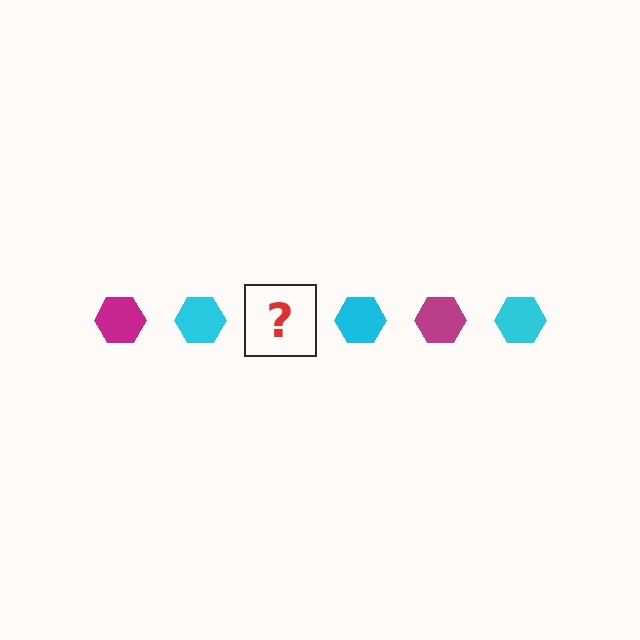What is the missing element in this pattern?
The missing element is a magenta hexagon.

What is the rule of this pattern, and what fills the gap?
The rule is that the pattern cycles through magenta, cyan hexagons. The gap should be filled with a magenta hexagon.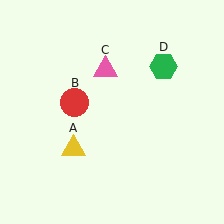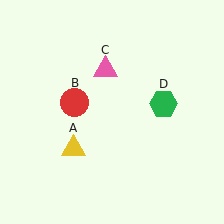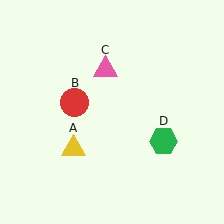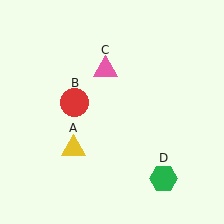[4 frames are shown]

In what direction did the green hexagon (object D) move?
The green hexagon (object D) moved down.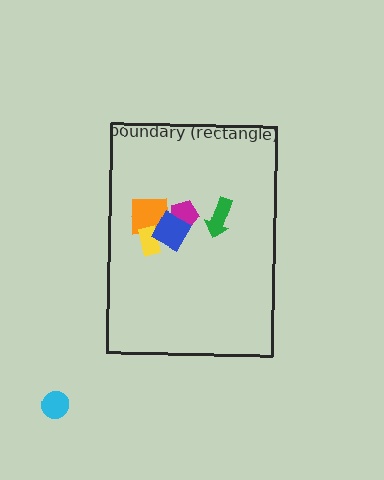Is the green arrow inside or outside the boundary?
Inside.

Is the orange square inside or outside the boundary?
Inside.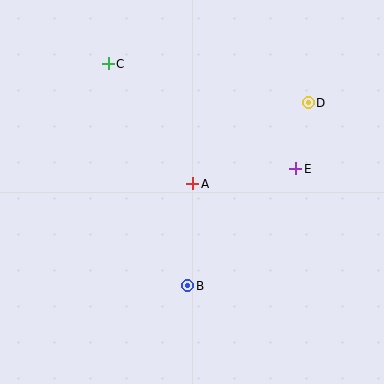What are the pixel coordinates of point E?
Point E is at (296, 169).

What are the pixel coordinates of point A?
Point A is at (193, 184).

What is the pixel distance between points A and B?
The distance between A and B is 102 pixels.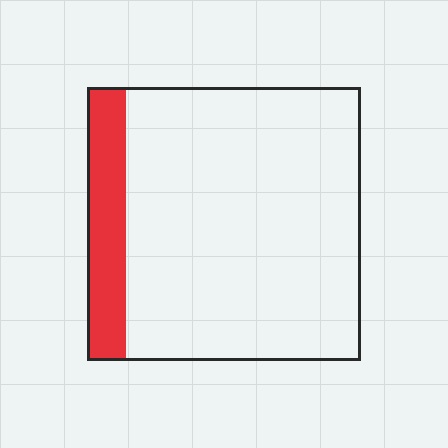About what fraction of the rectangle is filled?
About one eighth (1/8).